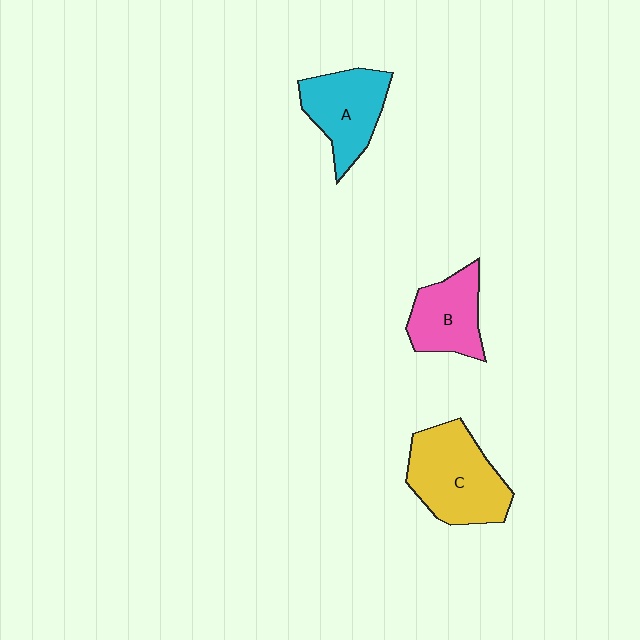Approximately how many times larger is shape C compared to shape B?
Approximately 1.5 times.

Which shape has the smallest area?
Shape B (pink).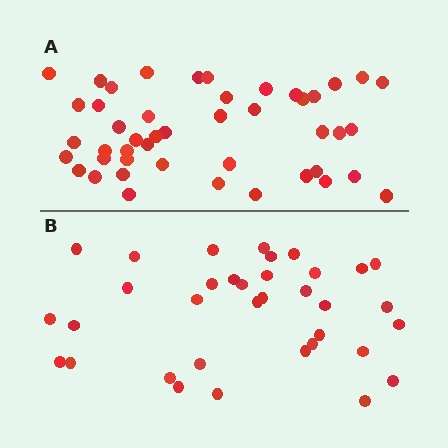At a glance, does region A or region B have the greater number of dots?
Region A (the top region) has more dots.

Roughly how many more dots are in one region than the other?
Region A has roughly 12 or so more dots than region B.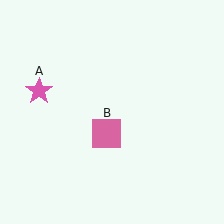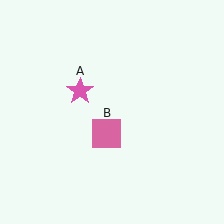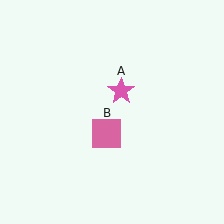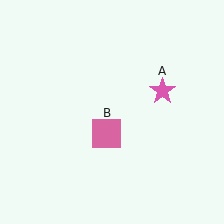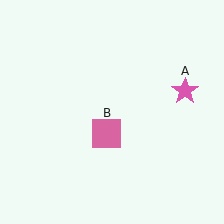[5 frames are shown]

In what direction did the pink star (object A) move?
The pink star (object A) moved right.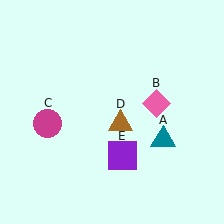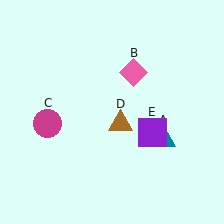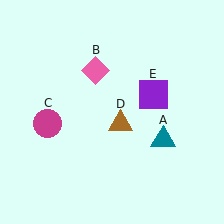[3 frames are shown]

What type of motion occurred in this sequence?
The pink diamond (object B), purple square (object E) rotated counterclockwise around the center of the scene.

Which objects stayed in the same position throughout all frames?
Teal triangle (object A) and magenta circle (object C) and brown triangle (object D) remained stationary.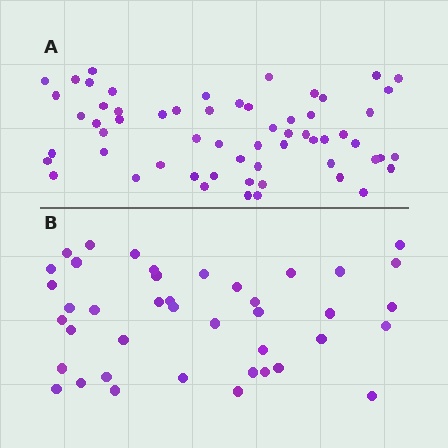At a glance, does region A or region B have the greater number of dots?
Region A (the top region) has more dots.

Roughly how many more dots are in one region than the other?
Region A has approximately 20 more dots than region B.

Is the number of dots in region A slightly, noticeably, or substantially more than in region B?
Region A has substantially more. The ratio is roughly 1.5 to 1.